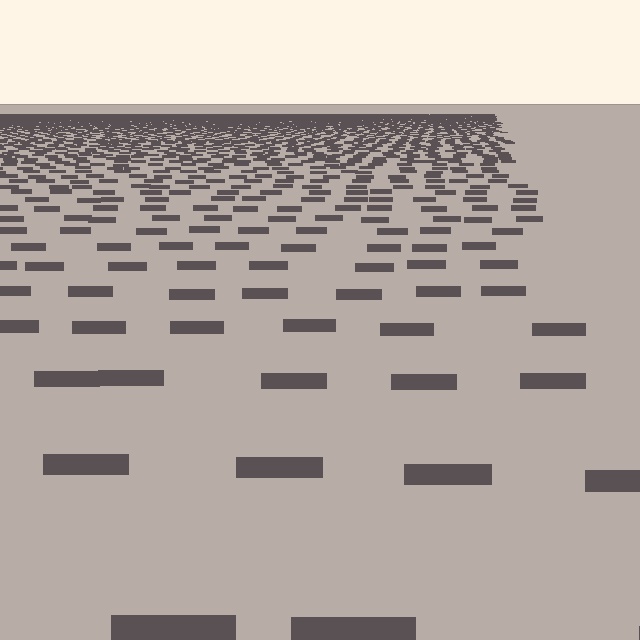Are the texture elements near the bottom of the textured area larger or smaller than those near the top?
Larger. Near the bottom, elements are closer to the viewer and appear at a bigger on-screen size.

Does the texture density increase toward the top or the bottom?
Density increases toward the top.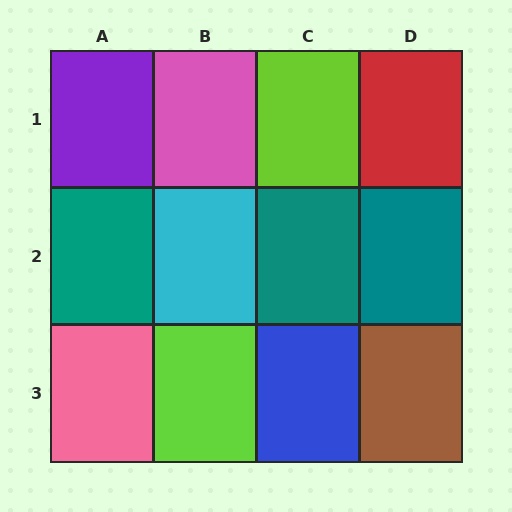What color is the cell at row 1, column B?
Pink.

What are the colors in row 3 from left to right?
Pink, lime, blue, brown.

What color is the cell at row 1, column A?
Purple.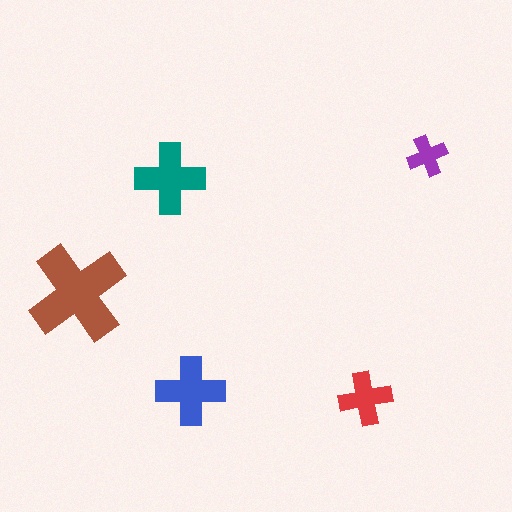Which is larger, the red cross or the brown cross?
The brown one.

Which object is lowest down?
The red cross is bottommost.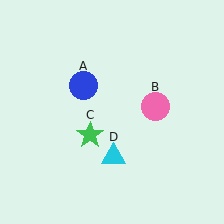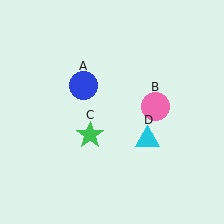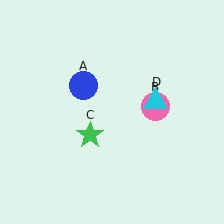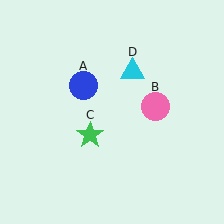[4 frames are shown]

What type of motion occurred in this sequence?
The cyan triangle (object D) rotated counterclockwise around the center of the scene.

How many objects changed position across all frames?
1 object changed position: cyan triangle (object D).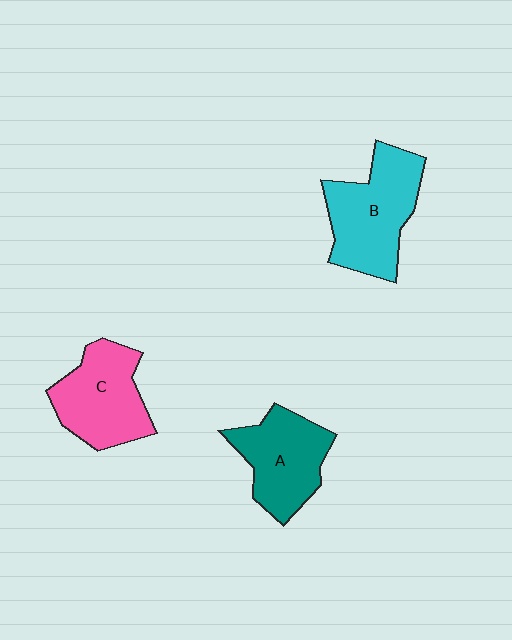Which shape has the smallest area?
Shape A (teal).